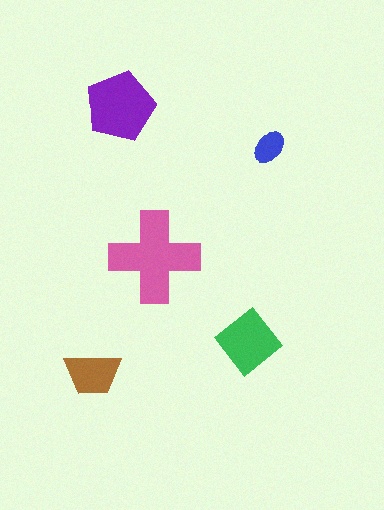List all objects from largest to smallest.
The pink cross, the purple pentagon, the green diamond, the brown trapezoid, the blue ellipse.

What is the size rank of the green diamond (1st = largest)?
3rd.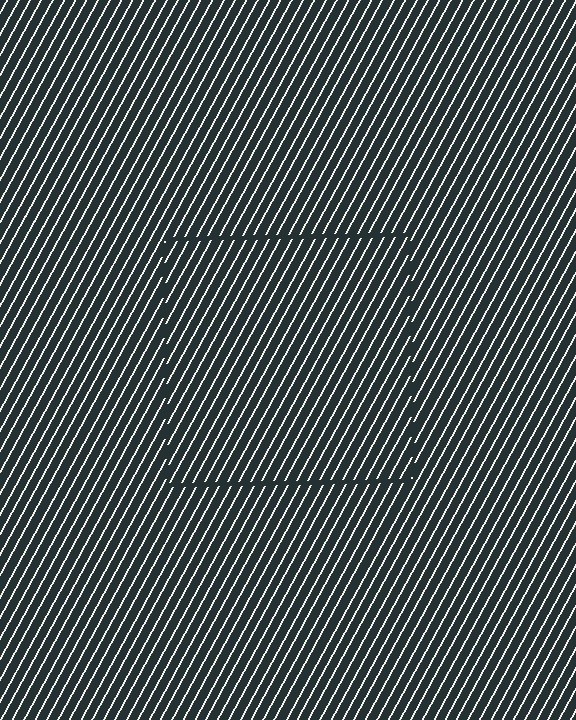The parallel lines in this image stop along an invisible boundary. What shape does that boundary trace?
An illusory square. The interior of the shape contains the same grating, shifted by half a period — the contour is defined by the phase discontinuity where line-ends from the inner and outer gratings abut.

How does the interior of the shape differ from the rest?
The interior of the shape contains the same grating, shifted by half a period — the contour is defined by the phase discontinuity where line-ends from the inner and outer gratings abut.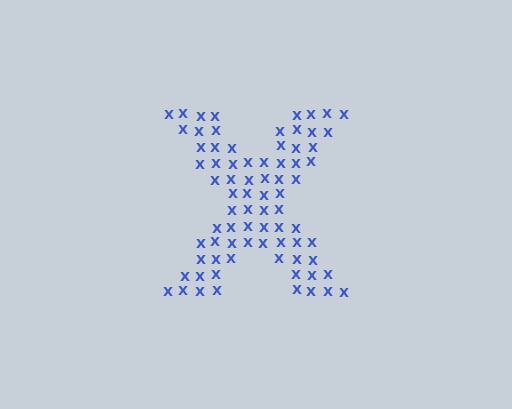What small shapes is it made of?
It is made of small letter X's.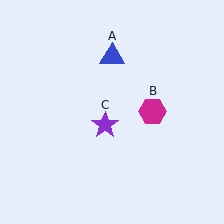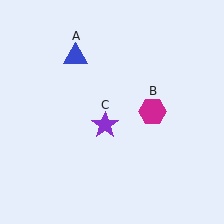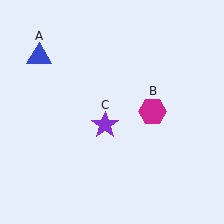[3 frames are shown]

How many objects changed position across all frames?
1 object changed position: blue triangle (object A).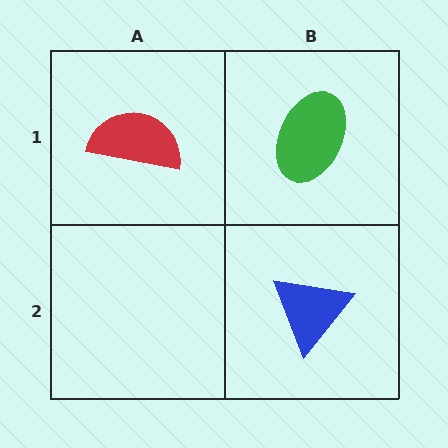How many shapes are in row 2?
1 shape.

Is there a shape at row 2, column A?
No, that cell is empty.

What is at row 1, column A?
A red semicircle.